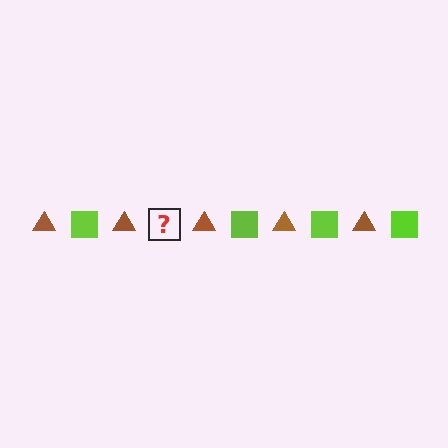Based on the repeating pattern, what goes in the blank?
The blank should be a lime square.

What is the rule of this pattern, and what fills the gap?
The rule is that the pattern alternates between brown triangle and lime square. The gap should be filled with a lime square.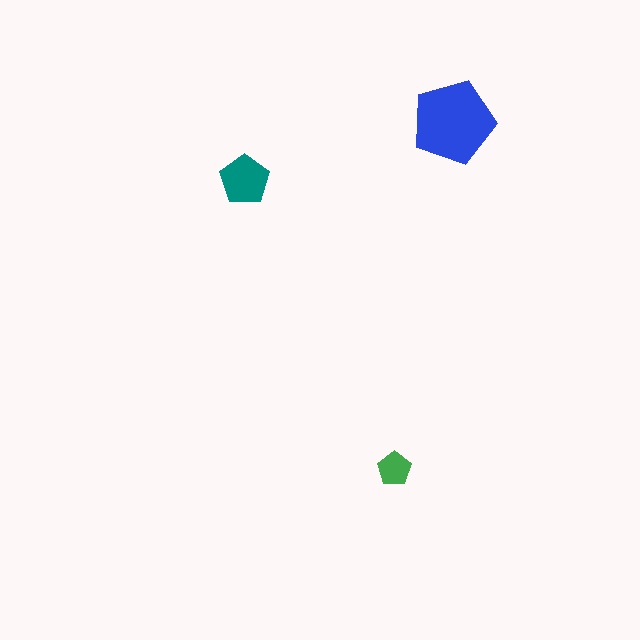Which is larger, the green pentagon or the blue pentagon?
The blue one.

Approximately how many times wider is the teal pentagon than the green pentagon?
About 1.5 times wider.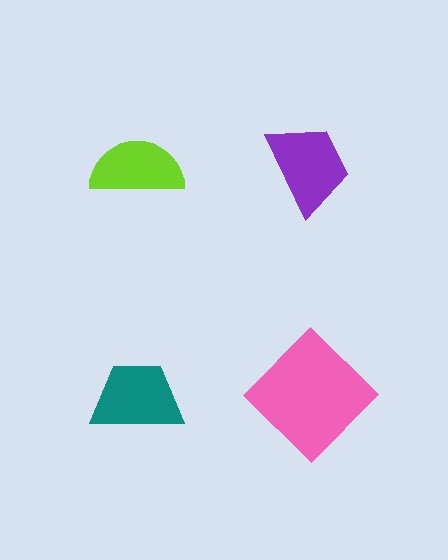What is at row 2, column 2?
A pink diamond.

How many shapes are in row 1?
2 shapes.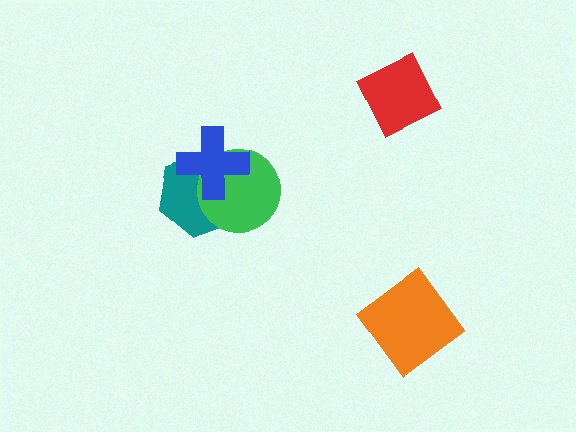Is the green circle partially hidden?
Yes, it is partially covered by another shape.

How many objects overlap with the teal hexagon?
2 objects overlap with the teal hexagon.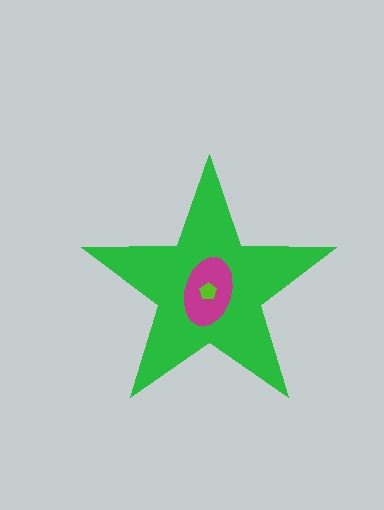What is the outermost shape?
The green star.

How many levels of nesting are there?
3.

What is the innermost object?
The lime pentagon.